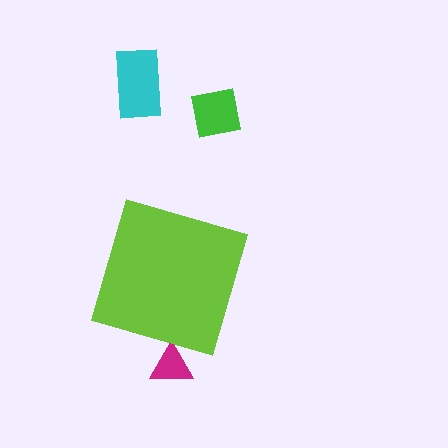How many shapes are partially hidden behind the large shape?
1 shape is partially hidden.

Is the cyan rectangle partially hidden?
No, the cyan rectangle is fully visible.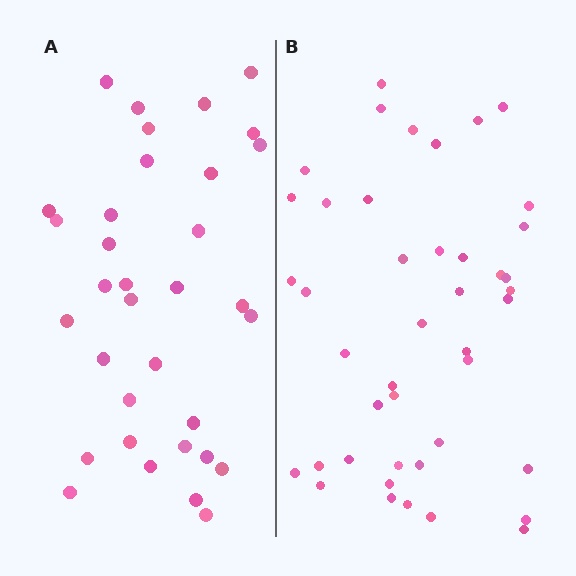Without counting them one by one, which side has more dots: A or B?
Region B (the right region) has more dots.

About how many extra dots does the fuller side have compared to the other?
Region B has roughly 8 or so more dots than region A.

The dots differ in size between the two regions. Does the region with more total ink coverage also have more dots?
No. Region A has more total ink coverage because its dots are larger, but region B actually contains more individual dots. Total area can be misleading — the number of items is what matters here.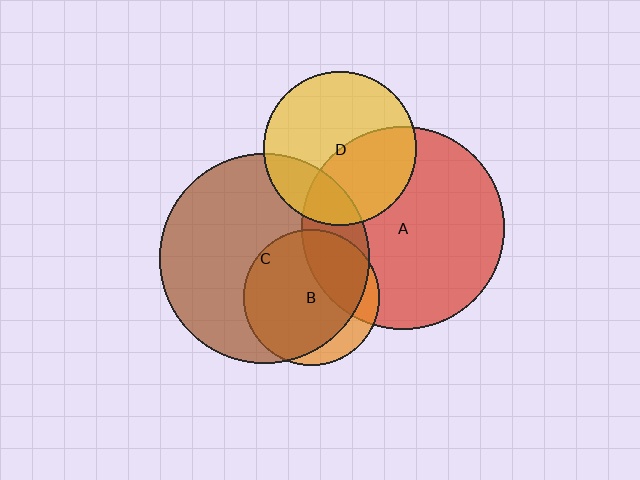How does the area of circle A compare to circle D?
Approximately 1.7 times.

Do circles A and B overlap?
Yes.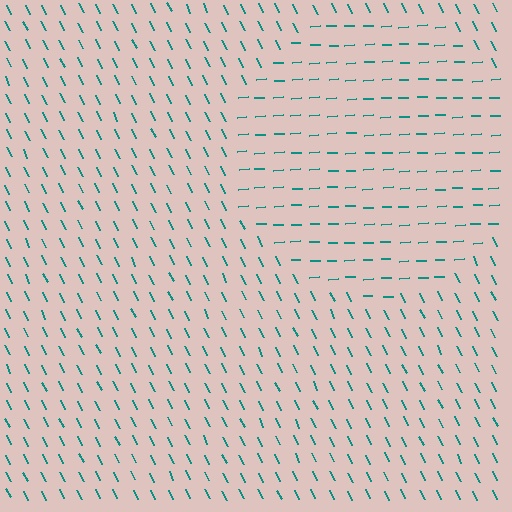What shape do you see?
I see a circle.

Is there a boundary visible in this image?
Yes, there is a texture boundary formed by a change in line orientation.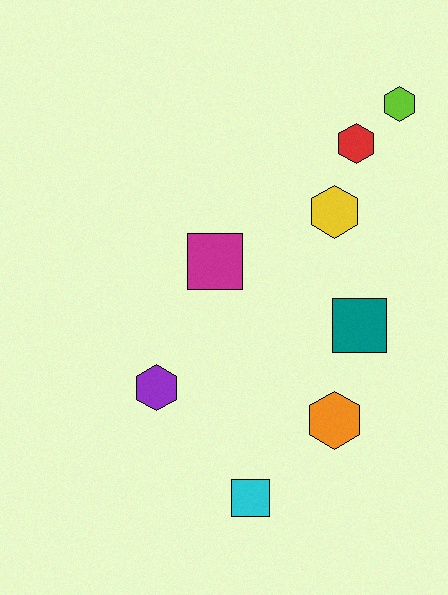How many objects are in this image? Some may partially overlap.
There are 8 objects.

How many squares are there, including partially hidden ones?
There are 3 squares.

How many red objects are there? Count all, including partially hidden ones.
There is 1 red object.